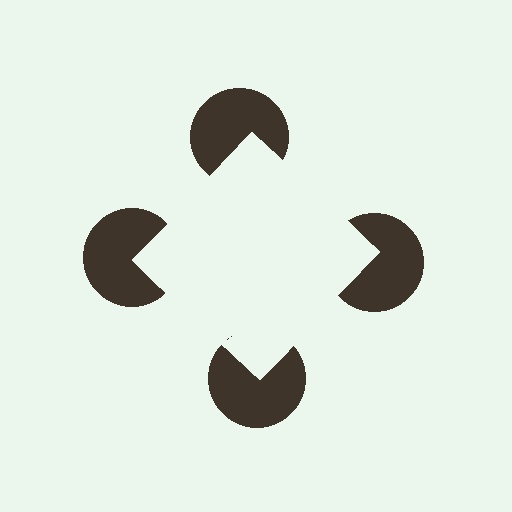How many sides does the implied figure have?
4 sides.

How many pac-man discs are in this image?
There are 4 — one at each vertex of the illusory square.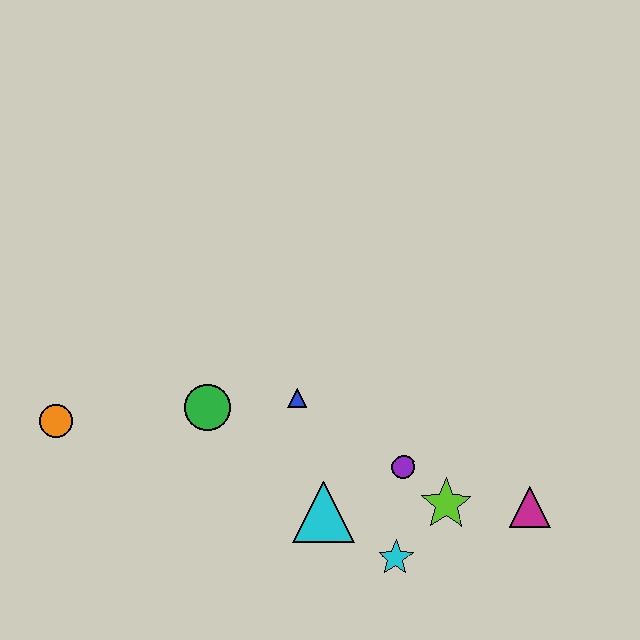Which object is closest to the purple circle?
The lime star is closest to the purple circle.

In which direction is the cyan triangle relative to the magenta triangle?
The cyan triangle is to the left of the magenta triangle.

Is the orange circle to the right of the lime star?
No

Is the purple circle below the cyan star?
No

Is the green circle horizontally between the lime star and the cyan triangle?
No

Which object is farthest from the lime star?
The orange circle is farthest from the lime star.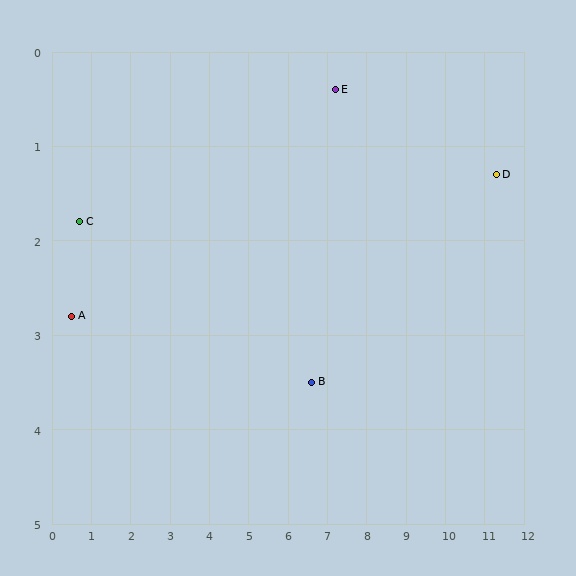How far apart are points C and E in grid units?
Points C and E are about 6.6 grid units apart.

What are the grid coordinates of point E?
Point E is at approximately (7.2, 0.4).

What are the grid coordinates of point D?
Point D is at approximately (11.3, 1.3).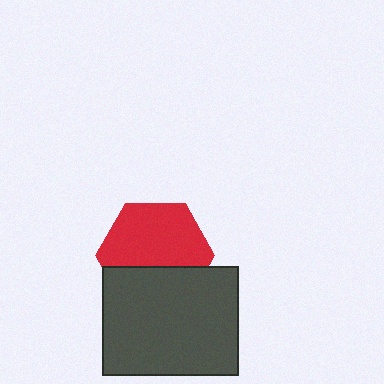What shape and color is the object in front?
The object in front is a dark gray rectangle.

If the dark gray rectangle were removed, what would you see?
You would see the complete red hexagon.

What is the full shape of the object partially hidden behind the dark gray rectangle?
The partially hidden object is a red hexagon.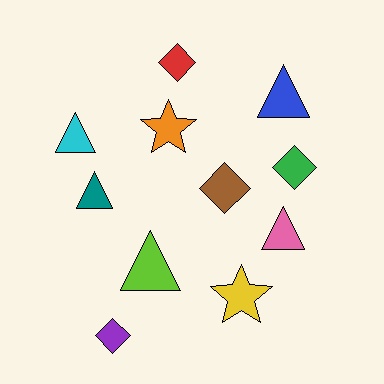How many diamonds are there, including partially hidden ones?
There are 4 diamonds.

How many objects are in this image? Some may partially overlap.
There are 11 objects.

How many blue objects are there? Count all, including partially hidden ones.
There is 1 blue object.